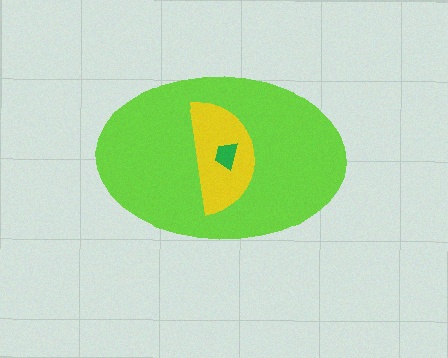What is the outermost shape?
The lime ellipse.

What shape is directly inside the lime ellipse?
The yellow semicircle.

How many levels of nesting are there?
3.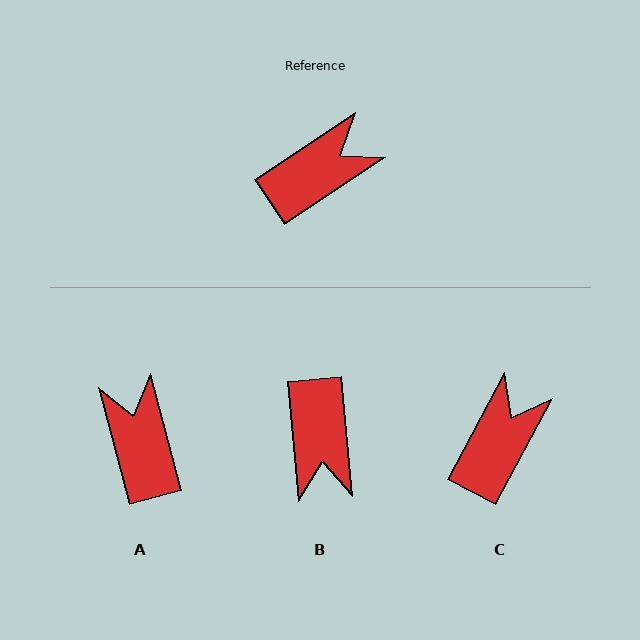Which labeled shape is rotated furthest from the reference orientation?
B, about 119 degrees away.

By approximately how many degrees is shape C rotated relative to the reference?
Approximately 28 degrees counter-clockwise.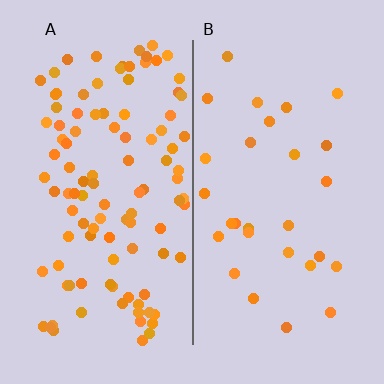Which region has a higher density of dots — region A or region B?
A (the left).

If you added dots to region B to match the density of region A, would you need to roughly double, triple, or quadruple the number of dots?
Approximately quadruple.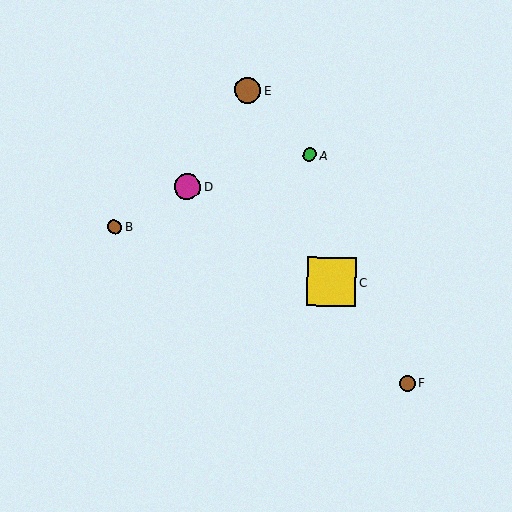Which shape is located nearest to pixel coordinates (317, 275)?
The yellow square (labeled C) at (332, 282) is nearest to that location.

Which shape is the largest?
The yellow square (labeled C) is the largest.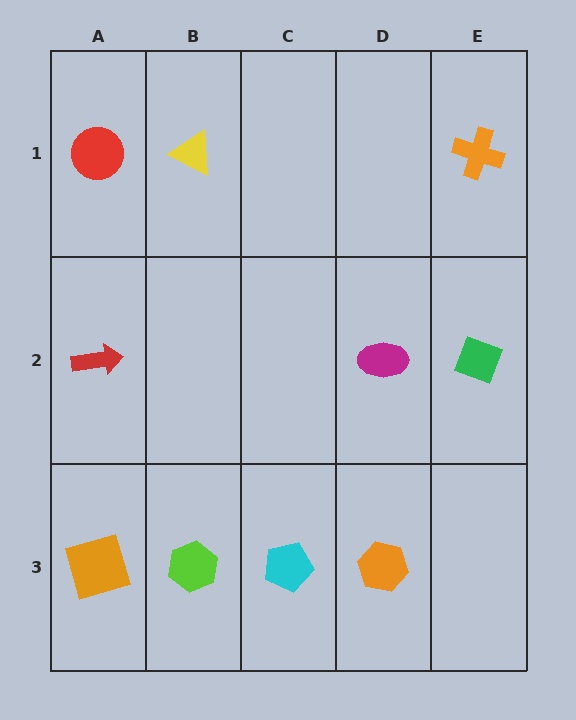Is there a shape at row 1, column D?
No, that cell is empty.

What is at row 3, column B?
A lime hexagon.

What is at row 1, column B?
A yellow triangle.